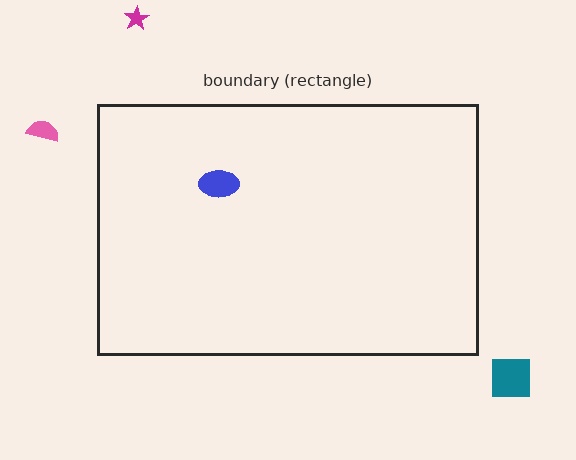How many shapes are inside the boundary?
1 inside, 3 outside.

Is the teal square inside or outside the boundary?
Outside.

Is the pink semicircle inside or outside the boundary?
Outside.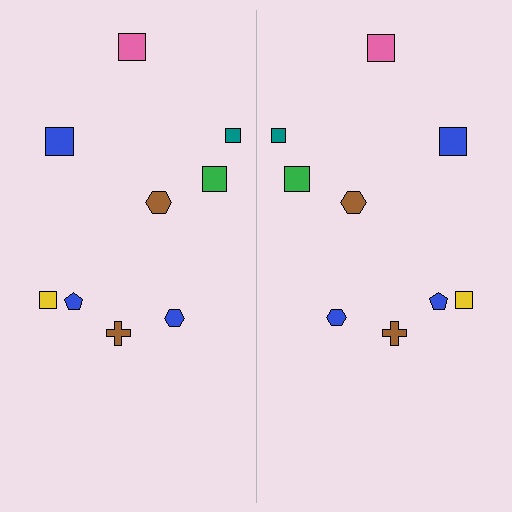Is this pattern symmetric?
Yes, this pattern has bilateral (reflection) symmetry.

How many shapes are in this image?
There are 18 shapes in this image.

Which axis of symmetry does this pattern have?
The pattern has a vertical axis of symmetry running through the center of the image.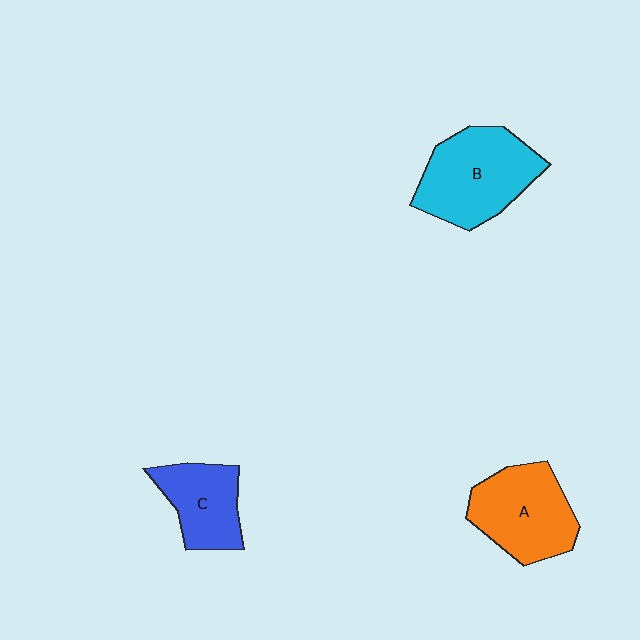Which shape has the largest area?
Shape B (cyan).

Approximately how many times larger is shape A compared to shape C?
Approximately 1.3 times.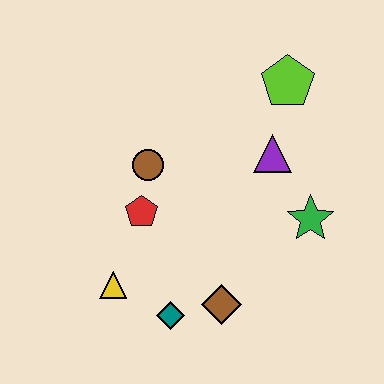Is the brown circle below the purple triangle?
Yes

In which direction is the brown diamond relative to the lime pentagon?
The brown diamond is below the lime pentagon.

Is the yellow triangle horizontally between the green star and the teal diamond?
No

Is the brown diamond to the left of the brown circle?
No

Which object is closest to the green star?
The purple triangle is closest to the green star.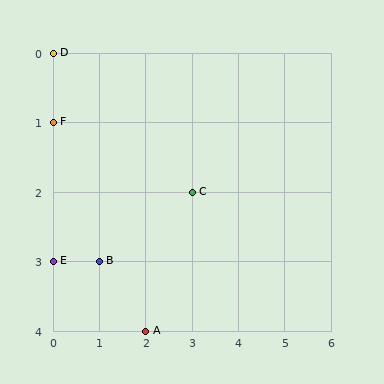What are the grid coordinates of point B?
Point B is at grid coordinates (1, 3).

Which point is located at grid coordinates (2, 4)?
Point A is at (2, 4).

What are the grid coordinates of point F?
Point F is at grid coordinates (0, 1).